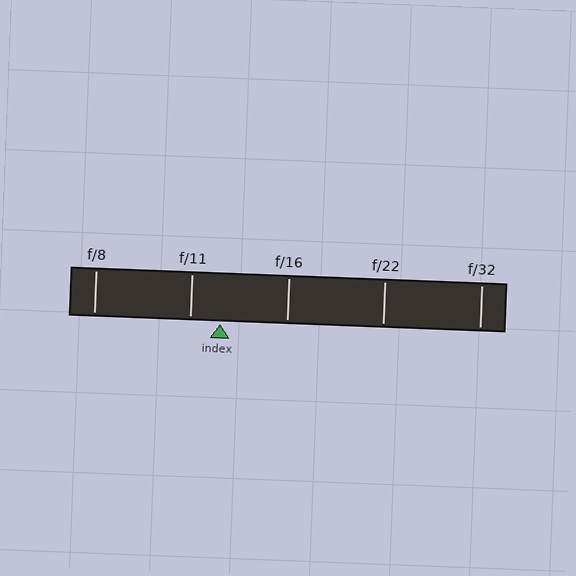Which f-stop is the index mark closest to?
The index mark is closest to f/11.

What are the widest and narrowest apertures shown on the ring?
The widest aperture shown is f/8 and the narrowest is f/32.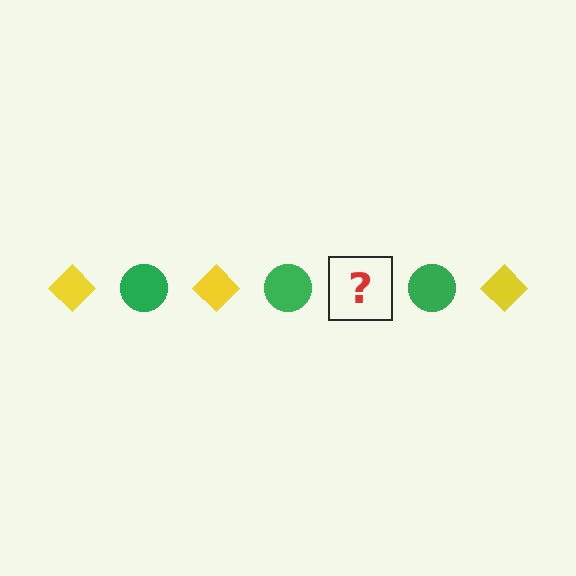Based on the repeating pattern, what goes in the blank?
The blank should be a yellow diamond.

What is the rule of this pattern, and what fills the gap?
The rule is that the pattern alternates between yellow diamond and green circle. The gap should be filled with a yellow diamond.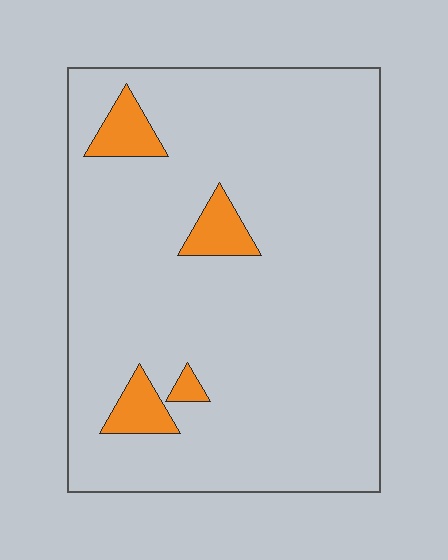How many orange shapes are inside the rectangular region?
4.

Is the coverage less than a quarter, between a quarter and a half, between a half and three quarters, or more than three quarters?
Less than a quarter.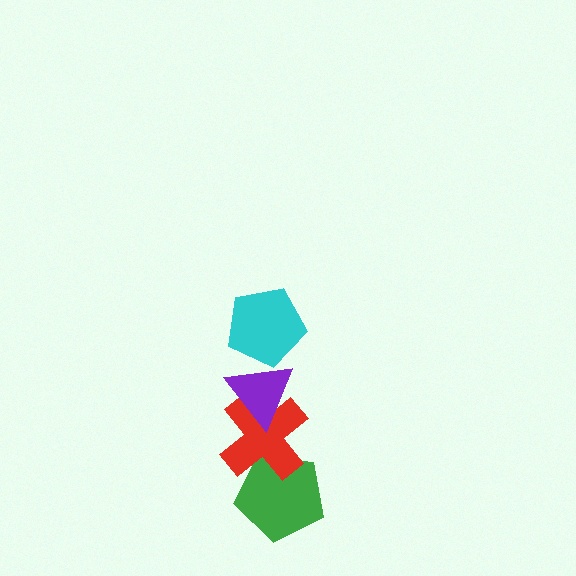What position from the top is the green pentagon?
The green pentagon is 4th from the top.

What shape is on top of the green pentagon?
The red cross is on top of the green pentagon.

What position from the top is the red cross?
The red cross is 3rd from the top.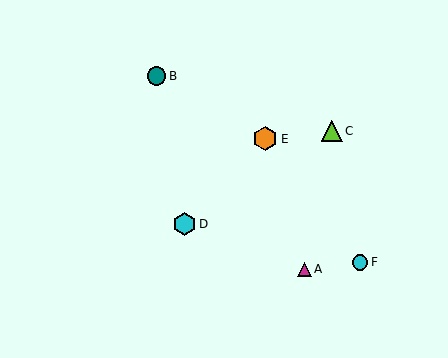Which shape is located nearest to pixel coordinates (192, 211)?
The cyan hexagon (labeled D) at (185, 224) is nearest to that location.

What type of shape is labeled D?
Shape D is a cyan hexagon.